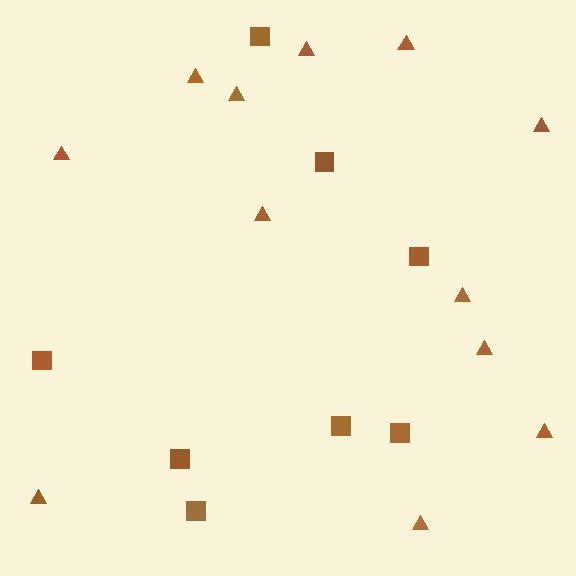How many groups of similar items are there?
There are 2 groups: one group of squares (8) and one group of triangles (12).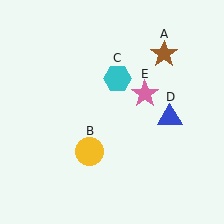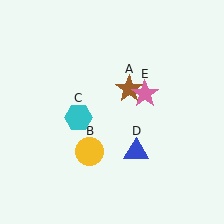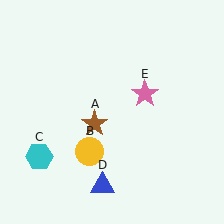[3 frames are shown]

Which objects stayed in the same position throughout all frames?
Yellow circle (object B) and pink star (object E) remained stationary.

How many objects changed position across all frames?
3 objects changed position: brown star (object A), cyan hexagon (object C), blue triangle (object D).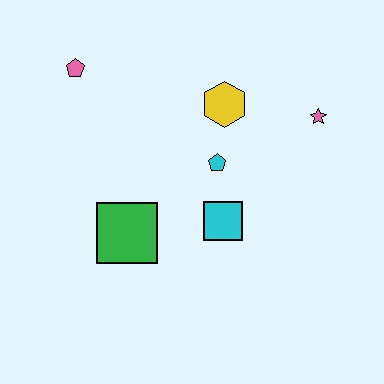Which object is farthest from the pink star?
The pink pentagon is farthest from the pink star.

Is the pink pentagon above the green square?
Yes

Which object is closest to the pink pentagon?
The yellow hexagon is closest to the pink pentagon.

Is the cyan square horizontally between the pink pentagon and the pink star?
Yes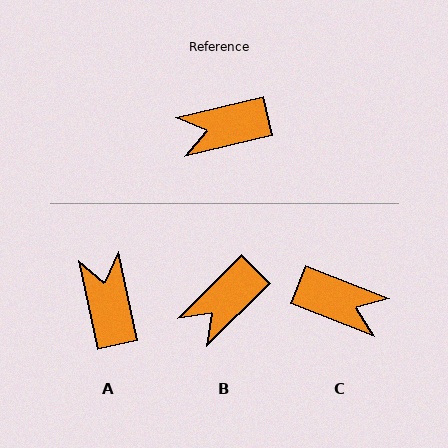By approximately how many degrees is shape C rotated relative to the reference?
Approximately 145 degrees counter-clockwise.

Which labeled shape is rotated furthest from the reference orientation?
C, about 145 degrees away.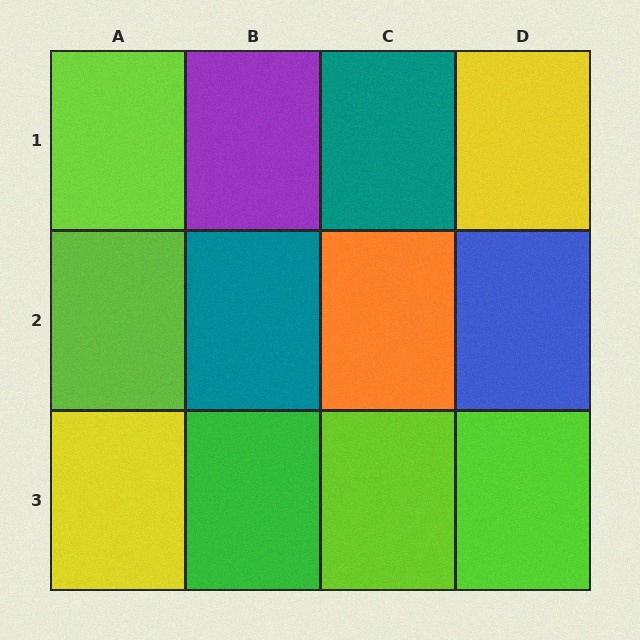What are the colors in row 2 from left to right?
Lime, teal, orange, blue.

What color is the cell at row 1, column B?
Purple.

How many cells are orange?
1 cell is orange.